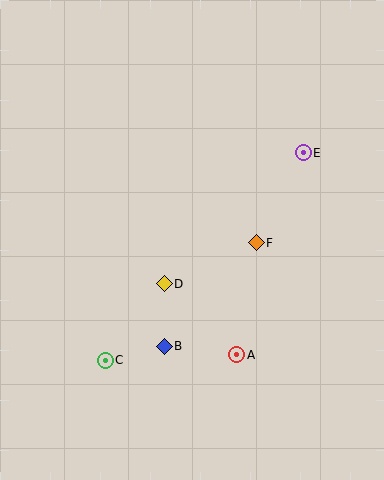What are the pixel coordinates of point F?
Point F is at (256, 243).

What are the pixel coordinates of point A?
Point A is at (237, 355).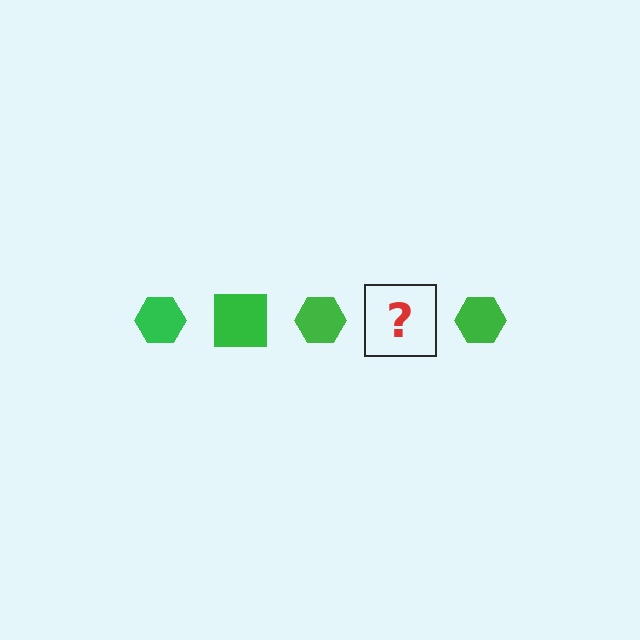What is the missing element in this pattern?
The missing element is a green square.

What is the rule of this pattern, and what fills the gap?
The rule is that the pattern cycles through hexagon, square shapes in green. The gap should be filled with a green square.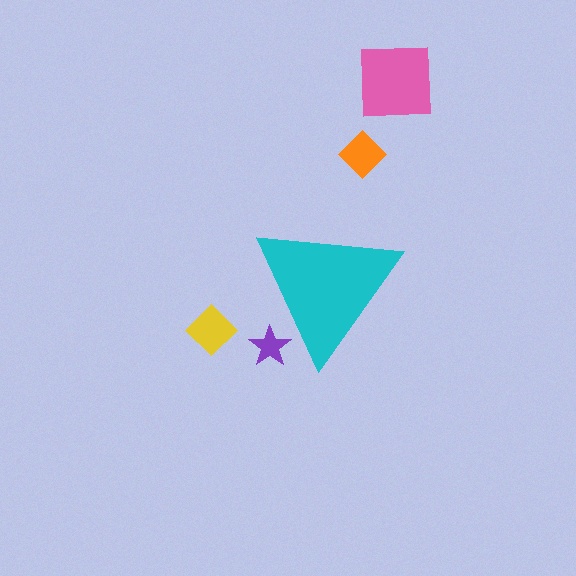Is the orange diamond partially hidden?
No, the orange diamond is fully visible.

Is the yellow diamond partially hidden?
No, the yellow diamond is fully visible.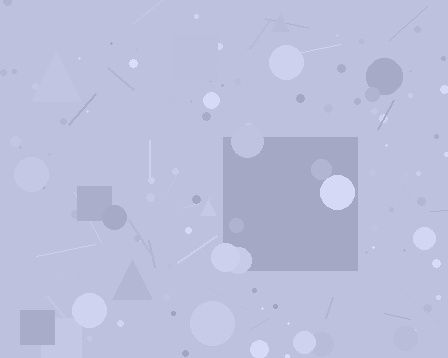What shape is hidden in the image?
A square is hidden in the image.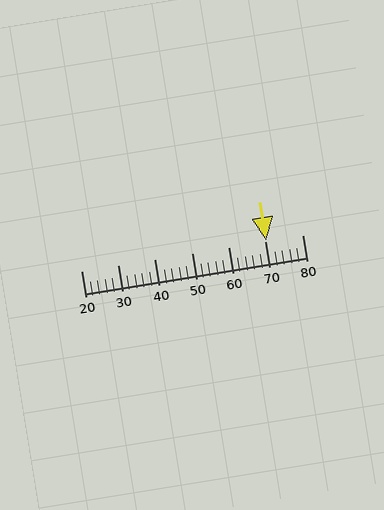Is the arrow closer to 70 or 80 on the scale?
The arrow is closer to 70.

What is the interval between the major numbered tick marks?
The major tick marks are spaced 10 units apart.